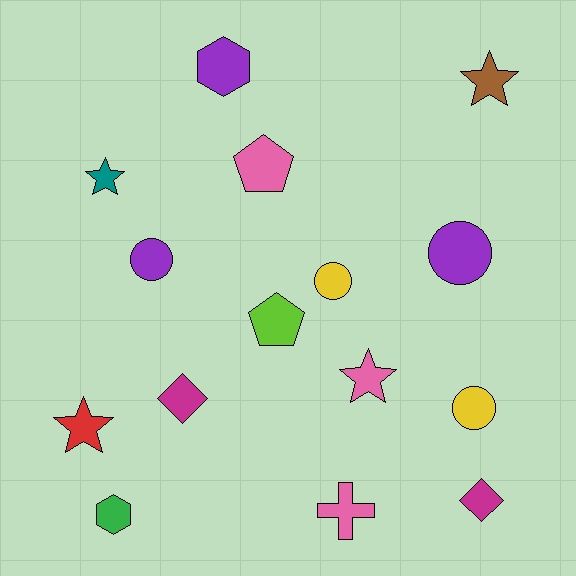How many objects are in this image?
There are 15 objects.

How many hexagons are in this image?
There are 2 hexagons.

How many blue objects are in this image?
There are no blue objects.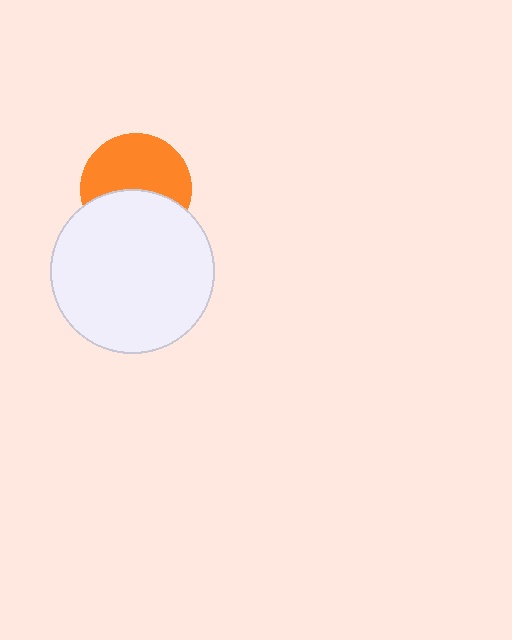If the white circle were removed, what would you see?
You would see the complete orange circle.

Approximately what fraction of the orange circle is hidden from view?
Roughly 43% of the orange circle is hidden behind the white circle.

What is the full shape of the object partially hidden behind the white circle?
The partially hidden object is an orange circle.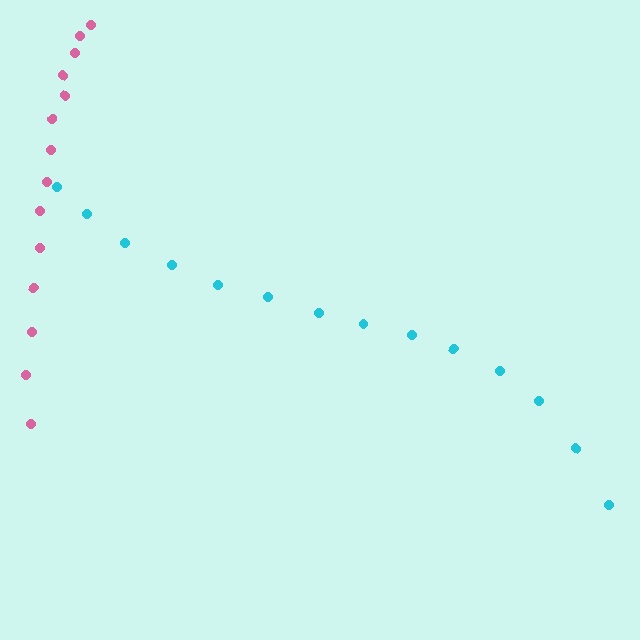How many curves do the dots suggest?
There are 2 distinct paths.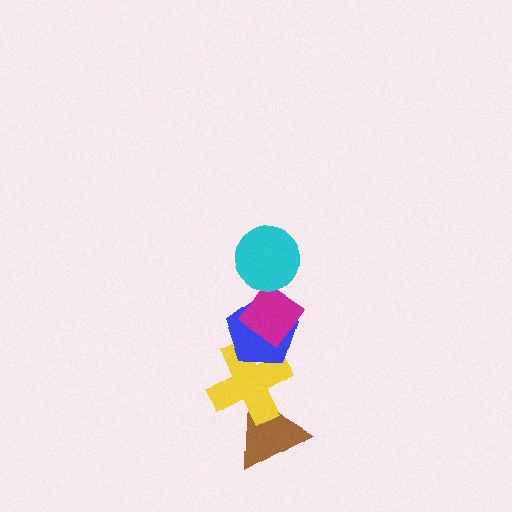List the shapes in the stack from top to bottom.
From top to bottom: the cyan circle, the magenta diamond, the blue pentagon, the yellow cross, the brown triangle.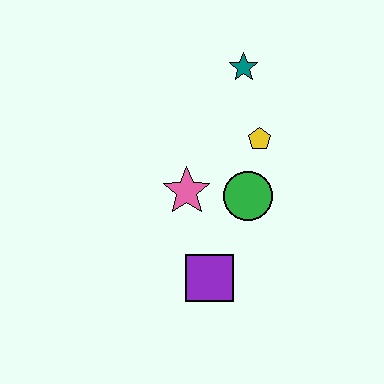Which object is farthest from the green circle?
The teal star is farthest from the green circle.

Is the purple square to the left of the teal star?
Yes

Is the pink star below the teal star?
Yes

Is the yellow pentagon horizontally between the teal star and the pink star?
No